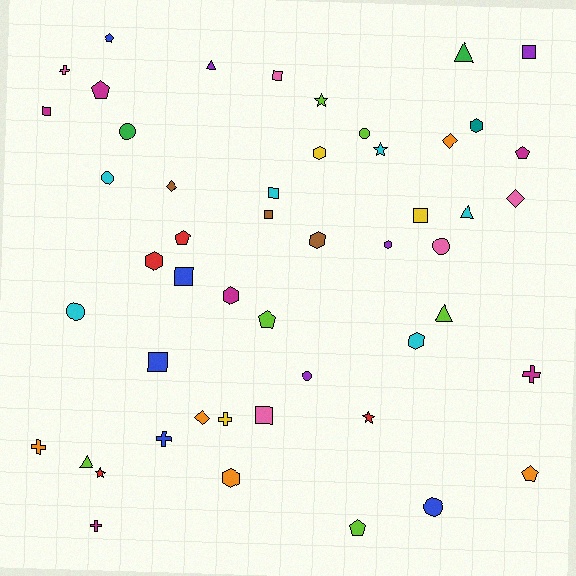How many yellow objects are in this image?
There are 3 yellow objects.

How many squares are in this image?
There are 9 squares.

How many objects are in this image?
There are 50 objects.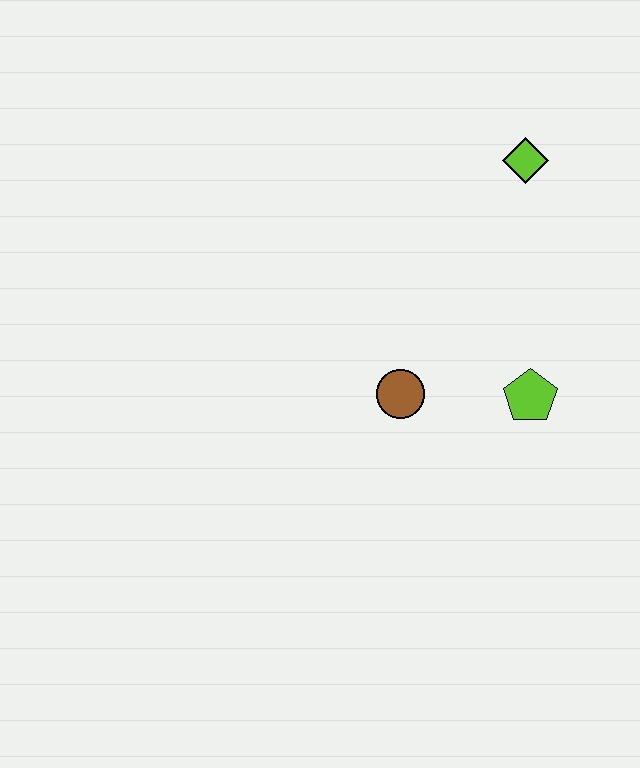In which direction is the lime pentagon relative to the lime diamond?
The lime pentagon is below the lime diamond.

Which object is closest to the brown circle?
The lime pentagon is closest to the brown circle.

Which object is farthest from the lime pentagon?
The lime diamond is farthest from the lime pentagon.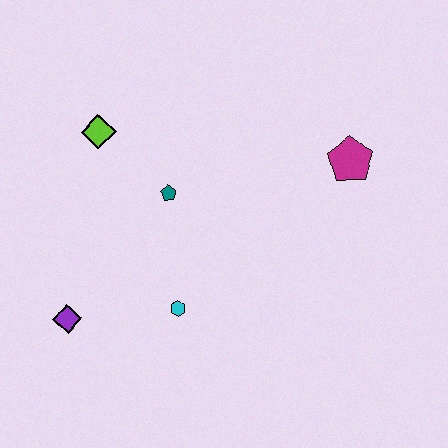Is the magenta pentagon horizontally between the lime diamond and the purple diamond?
No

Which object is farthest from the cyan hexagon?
The magenta pentagon is farthest from the cyan hexagon.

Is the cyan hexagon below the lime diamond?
Yes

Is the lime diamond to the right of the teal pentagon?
No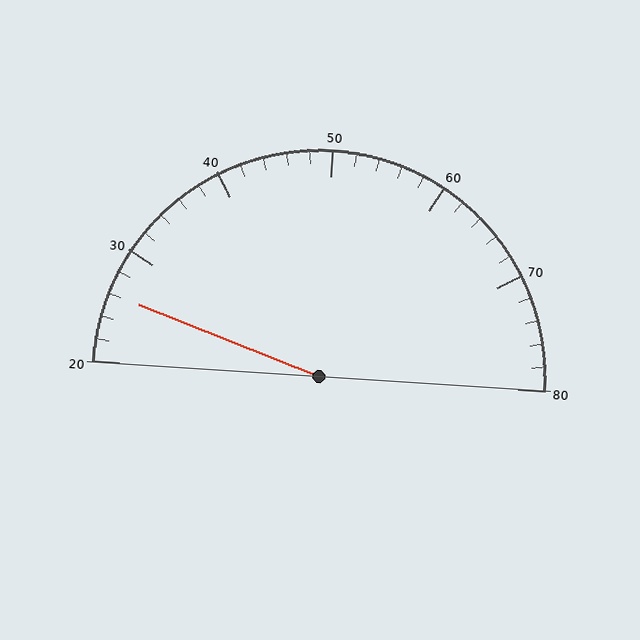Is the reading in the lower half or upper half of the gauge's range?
The reading is in the lower half of the range (20 to 80).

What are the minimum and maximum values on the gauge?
The gauge ranges from 20 to 80.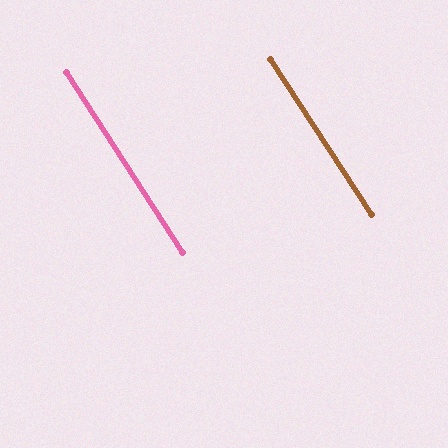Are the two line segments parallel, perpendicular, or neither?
Parallel — their directions differ by only 0.2°.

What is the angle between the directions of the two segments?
Approximately 0 degrees.